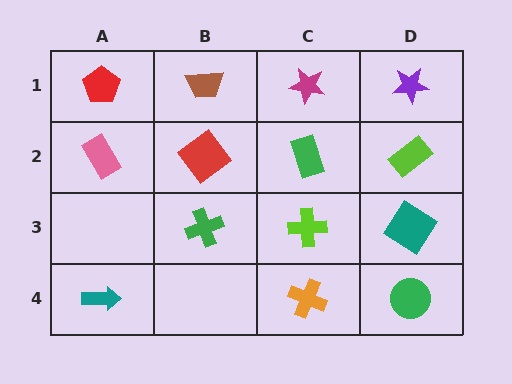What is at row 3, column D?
A teal diamond.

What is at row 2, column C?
A green rectangle.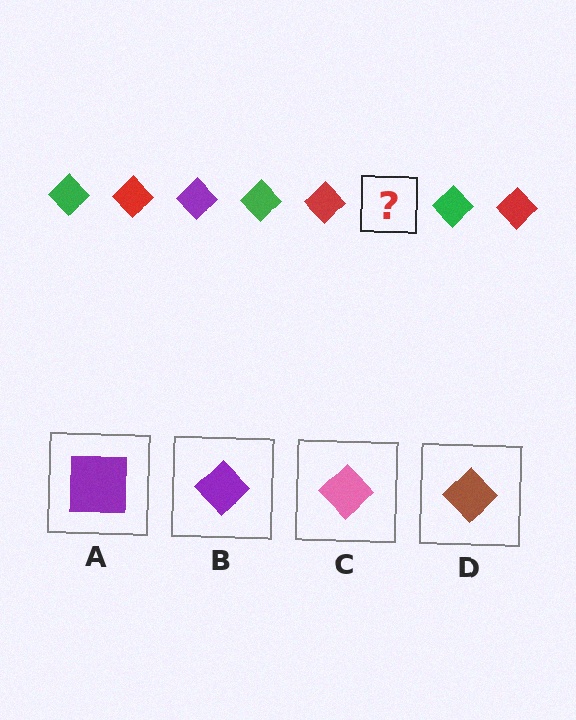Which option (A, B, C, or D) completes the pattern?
B.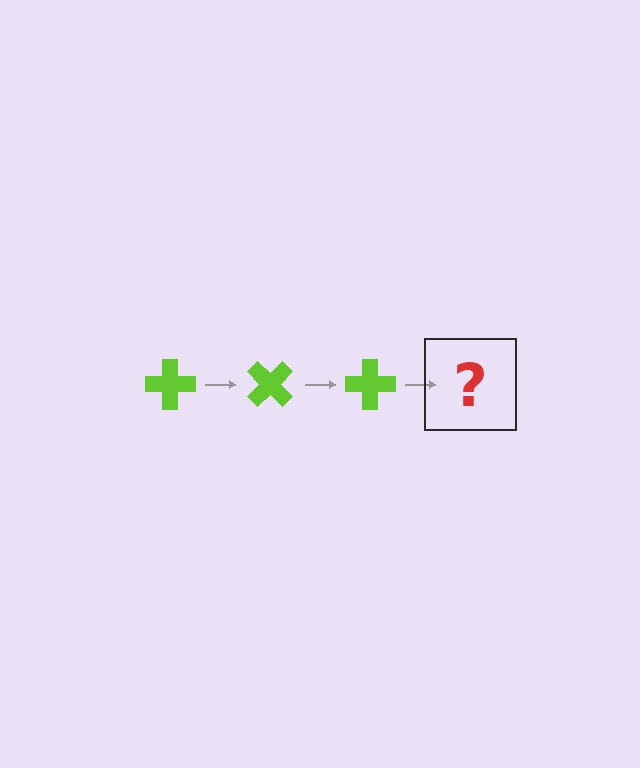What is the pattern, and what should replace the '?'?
The pattern is that the cross rotates 45 degrees each step. The '?' should be a lime cross rotated 135 degrees.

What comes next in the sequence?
The next element should be a lime cross rotated 135 degrees.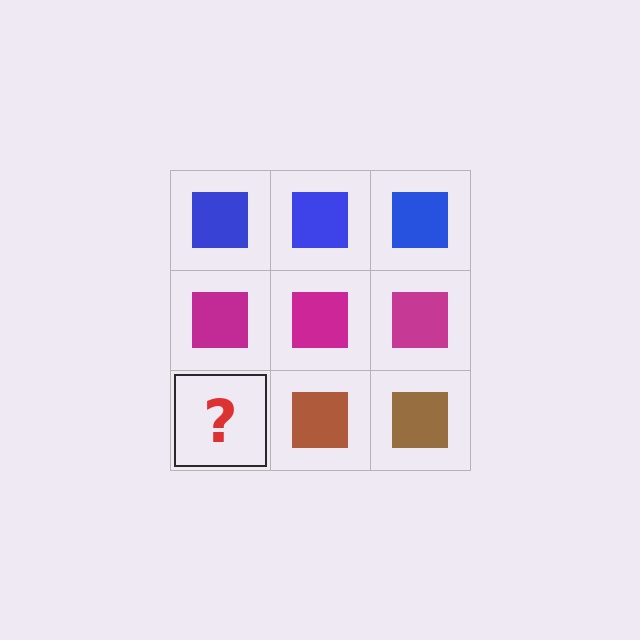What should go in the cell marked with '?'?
The missing cell should contain a brown square.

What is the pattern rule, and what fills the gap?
The rule is that each row has a consistent color. The gap should be filled with a brown square.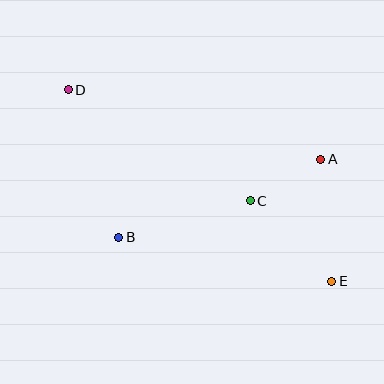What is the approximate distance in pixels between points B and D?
The distance between B and D is approximately 156 pixels.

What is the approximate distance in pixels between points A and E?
The distance between A and E is approximately 123 pixels.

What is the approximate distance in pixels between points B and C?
The distance between B and C is approximately 137 pixels.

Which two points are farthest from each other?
Points D and E are farthest from each other.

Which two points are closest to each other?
Points A and C are closest to each other.